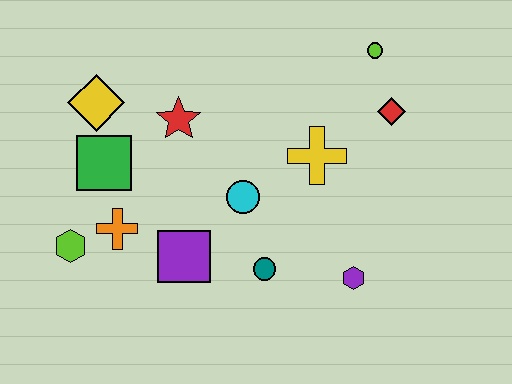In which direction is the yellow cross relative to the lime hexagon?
The yellow cross is to the right of the lime hexagon.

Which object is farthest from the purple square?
The lime circle is farthest from the purple square.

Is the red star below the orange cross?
No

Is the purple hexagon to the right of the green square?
Yes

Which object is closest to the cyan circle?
The teal circle is closest to the cyan circle.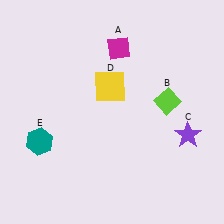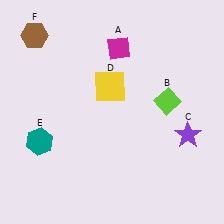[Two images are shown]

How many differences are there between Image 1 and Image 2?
There is 1 difference between the two images.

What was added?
A brown hexagon (F) was added in Image 2.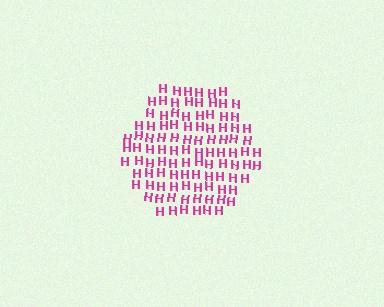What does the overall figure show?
The overall figure shows a hexagon.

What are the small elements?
The small elements are letter H's.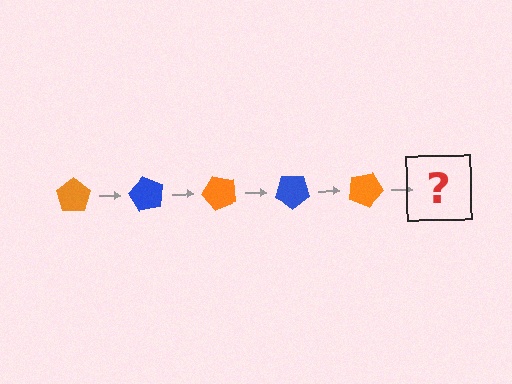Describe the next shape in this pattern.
It should be a blue pentagon, rotated 300 degrees from the start.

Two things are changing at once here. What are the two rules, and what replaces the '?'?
The two rules are that it rotates 60 degrees each step and the color cycles through orange and blue. The '?' should be a blue pentagon, rotated 300 degrees from the start.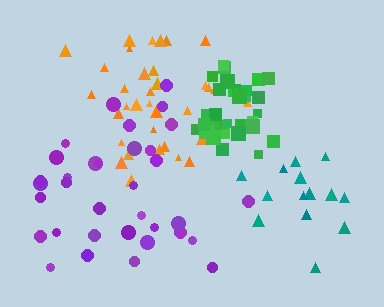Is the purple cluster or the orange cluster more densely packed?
Orange.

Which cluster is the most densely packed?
Green.